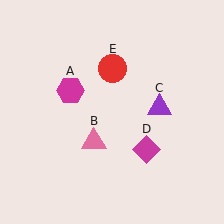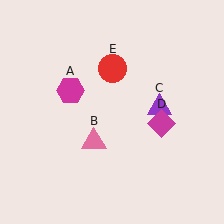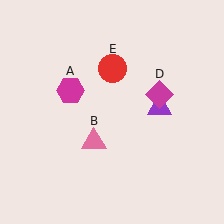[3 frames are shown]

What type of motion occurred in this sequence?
The magenta diamond (object D) rotated counterclockwise around the center of the scene.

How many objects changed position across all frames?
1 object changed position: magenta diamond (object D).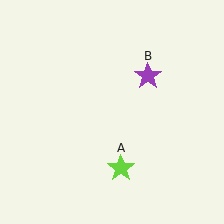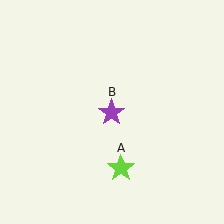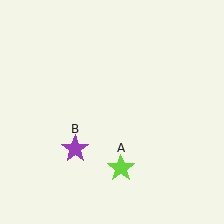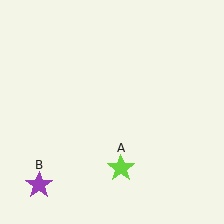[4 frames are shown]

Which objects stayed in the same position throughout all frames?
Lime star (object A) remained stationary.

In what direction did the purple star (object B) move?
The purple star (object B) moved down and to the left.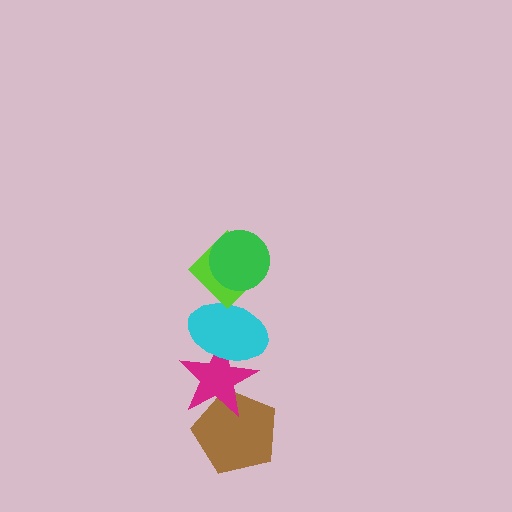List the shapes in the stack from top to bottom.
From top to bottom: the green circle, the lime diamond, the cyan ellipse, the magenta star, the brown pentagon.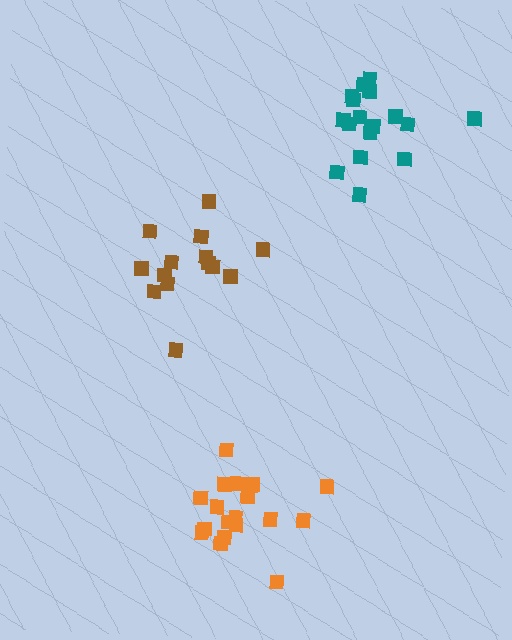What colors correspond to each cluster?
The clusters are colored: brown, teal, orange.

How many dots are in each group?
Group 1: 14 dots, Group 2: 18 dots, Group 3: 19 dots (51 total).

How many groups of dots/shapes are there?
There are 3 groups.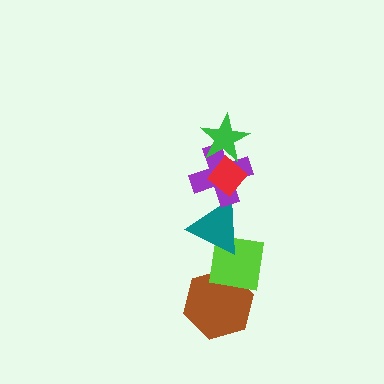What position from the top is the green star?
The green star is 1st from the top.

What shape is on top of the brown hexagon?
The lime square is on top of the brown hexagon.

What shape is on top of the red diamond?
The green star is on top of the red diamond.